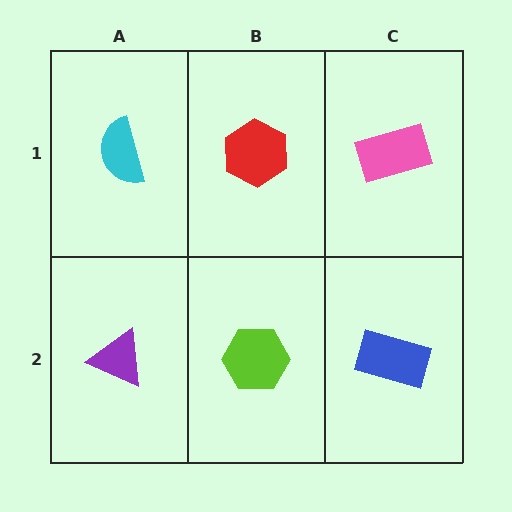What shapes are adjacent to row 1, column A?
A purple triangle (row 2, column A), a red hexagon (row 1, column B).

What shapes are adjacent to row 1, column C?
A blue rectangle (row 2, column C), a red hexagon (row 1, column B).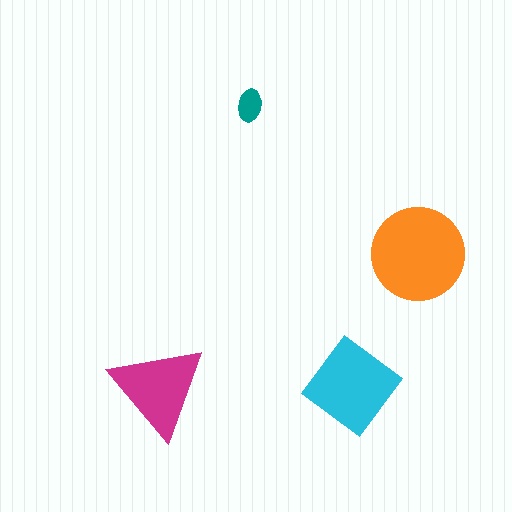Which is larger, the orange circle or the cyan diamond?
The orange circle.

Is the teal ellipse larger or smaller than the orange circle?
Smaller.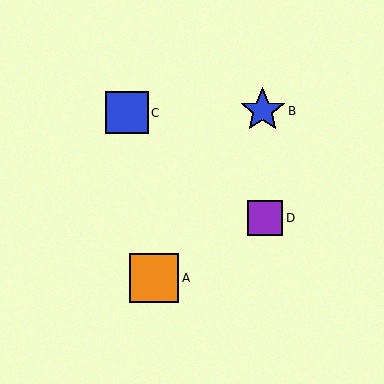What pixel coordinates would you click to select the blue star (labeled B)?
Click at (263, 111) to select the blue star B.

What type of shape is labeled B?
Shape B is a blue star.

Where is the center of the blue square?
The center of the blue square is at (127, 113).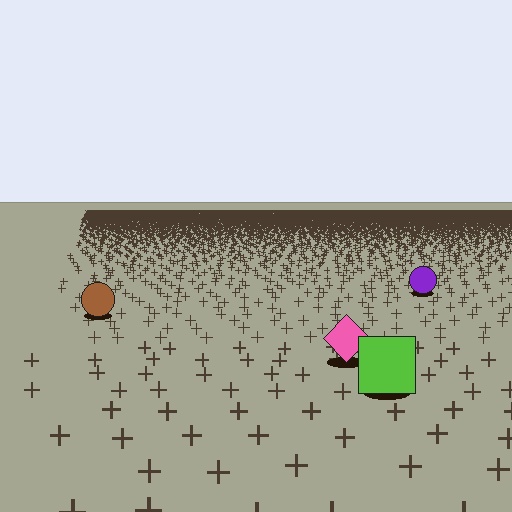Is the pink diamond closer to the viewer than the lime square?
No. The lime square is closer — you can tell from the texture gradient: the ground texture is coarser near it.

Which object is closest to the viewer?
The lime square is closest. The texture marks near it are larger and more spread out.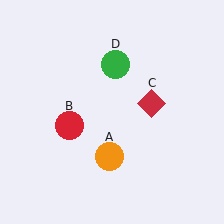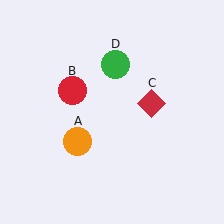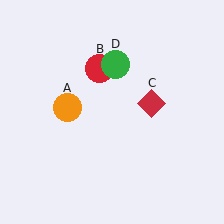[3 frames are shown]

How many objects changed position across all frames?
2 objects changed position: orange circle (object A), red circle (object B).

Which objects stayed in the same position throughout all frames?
Red diamond (object C) and green circle (object D) remained stationary.